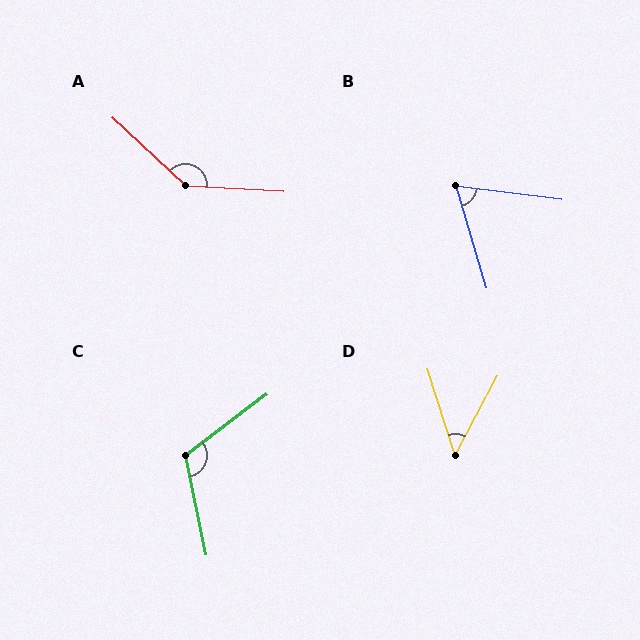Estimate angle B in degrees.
Approximately 66 degrees.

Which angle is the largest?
A, at approximately 140 degrees.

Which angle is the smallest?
D, at approximately 46 degrees.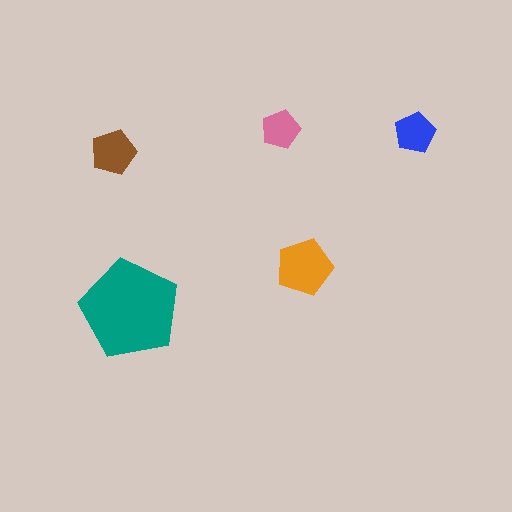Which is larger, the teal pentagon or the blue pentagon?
The teal one.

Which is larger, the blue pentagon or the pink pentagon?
The blue one.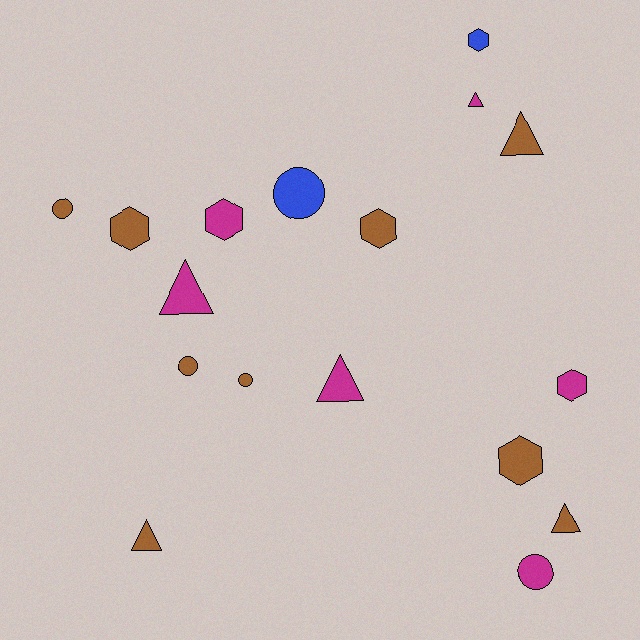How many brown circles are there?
There are 3 brown circles.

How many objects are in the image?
There are 17 objects.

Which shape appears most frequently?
Triangle, with 6 objects.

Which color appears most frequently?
Brown, with 9 objects.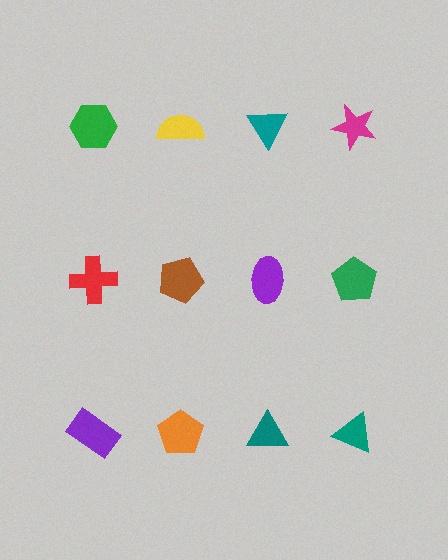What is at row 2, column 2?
A brown pentagon.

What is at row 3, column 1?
A purple rectangle.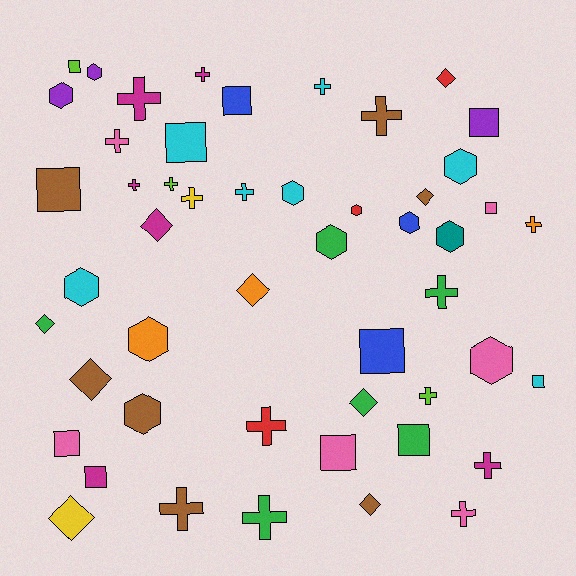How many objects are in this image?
There are 50 objects.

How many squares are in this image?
There are 12 squares.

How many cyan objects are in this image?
There are 7 cyan objects.